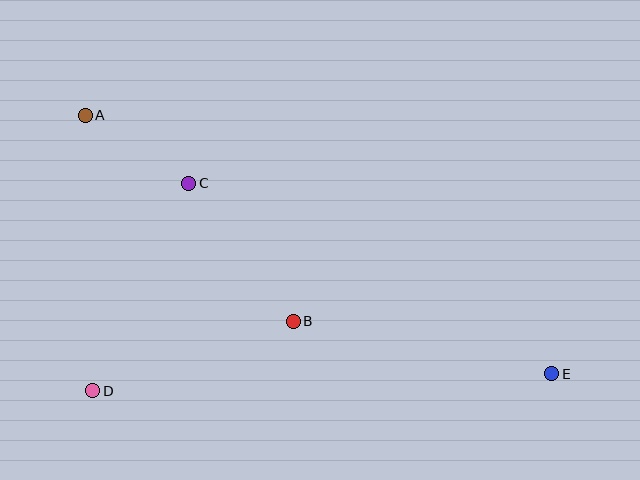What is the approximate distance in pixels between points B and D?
The distance between B and D is approximately 212 pixels.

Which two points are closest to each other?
Points A and C are closest to each other.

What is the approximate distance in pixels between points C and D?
The distance between C and D is approximately 228 pixels.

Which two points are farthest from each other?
Points A and E are farthest from each other.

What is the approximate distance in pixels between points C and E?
The distance between C and E is approximately 410 pixels.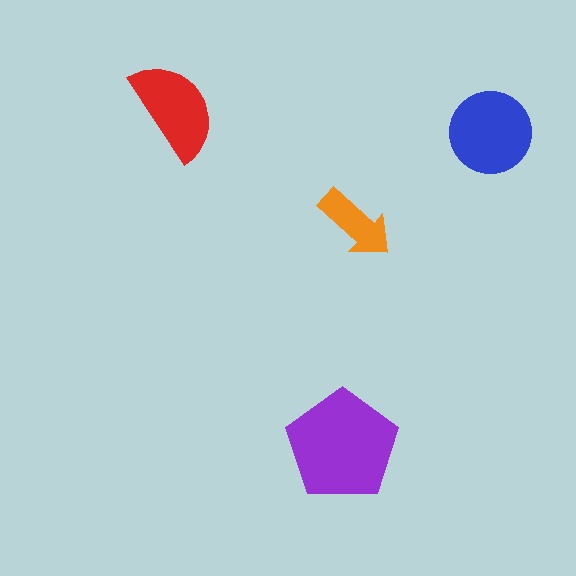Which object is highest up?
The red semicircle is topmost.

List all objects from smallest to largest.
The orange arrow, the red semicircle, the blue circle, the purple pentagon.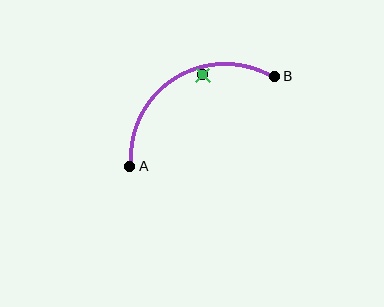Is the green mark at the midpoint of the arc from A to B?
No — the green mark does not lie on the arc at all. It sits slightly inside the curve.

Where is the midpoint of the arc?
The arc midpoint is the point on the curve farthest from the straight line joining A and B. It sits above that line.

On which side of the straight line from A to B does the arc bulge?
The arc bulges above the straight line connecting A and B.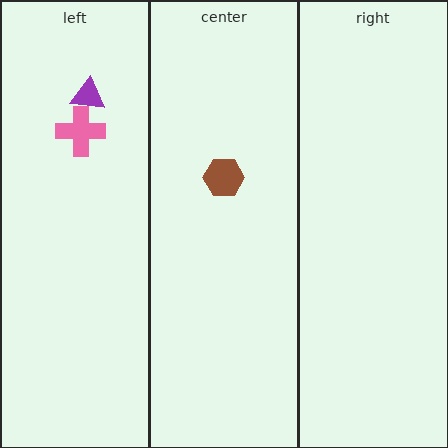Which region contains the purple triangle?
The left region.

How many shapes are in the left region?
2.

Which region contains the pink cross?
The left region.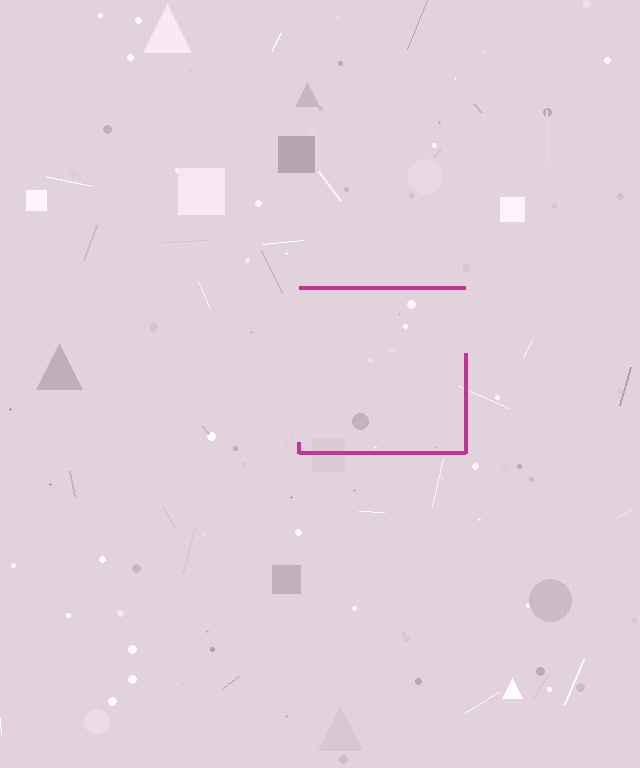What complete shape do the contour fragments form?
The contour fragments form a square.